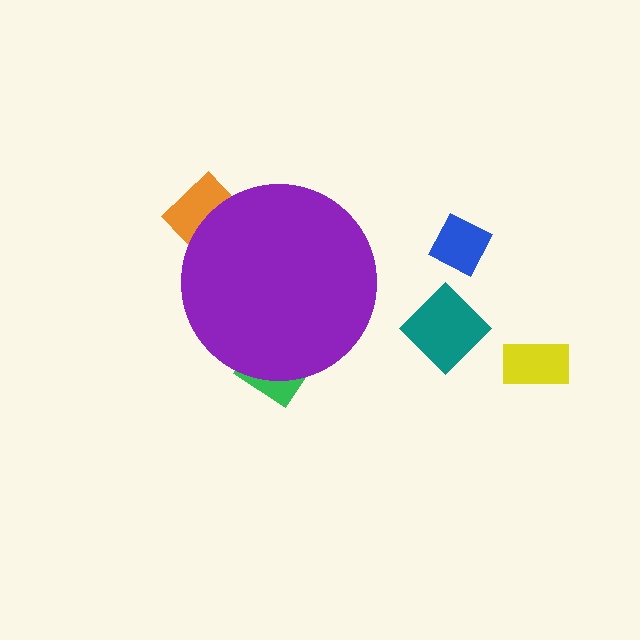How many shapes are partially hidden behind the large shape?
2 shapes are partially hidden.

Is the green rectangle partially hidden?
Yes, the green rectangle is partially hidden behind the purple circle.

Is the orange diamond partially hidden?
Yes, the orange diamond is partially hidden behind the purple circle.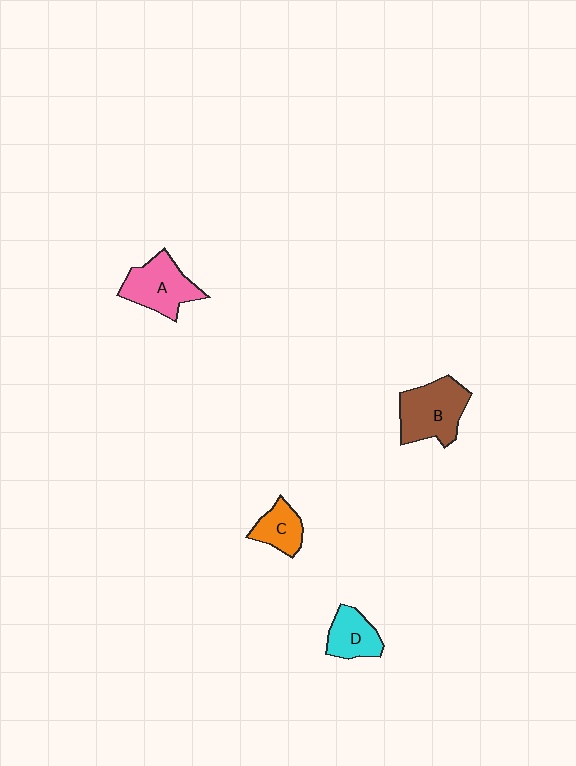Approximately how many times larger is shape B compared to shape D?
Approximately 1.6 times.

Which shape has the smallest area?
Shape C (orange).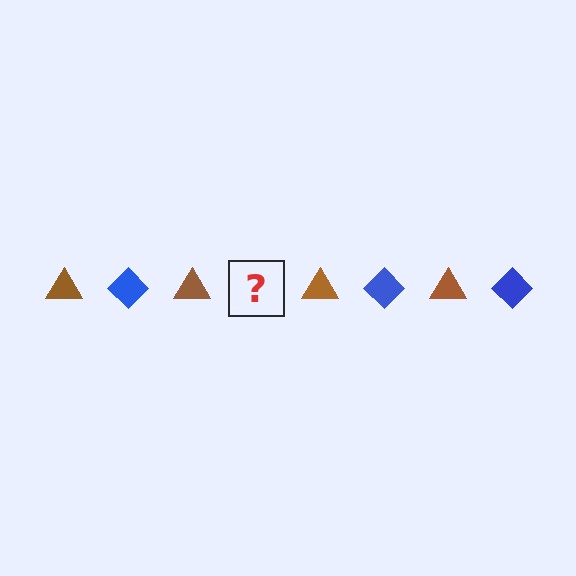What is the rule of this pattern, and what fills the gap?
The rule is that the pattern alternates between brown triangle and blue diamond. The gap should be filled with a blue diamond.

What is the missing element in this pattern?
The missing element is a blue diamond.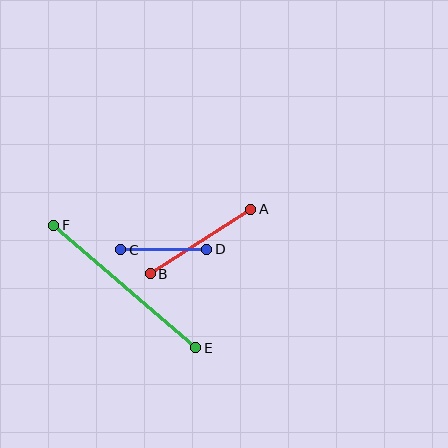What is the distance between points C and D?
The distance is approximately 86 pixels.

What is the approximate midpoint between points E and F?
The midpoint is at approximately (125, 286) pixels.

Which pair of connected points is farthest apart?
Points E and F are farthest apart.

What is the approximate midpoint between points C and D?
The midpoint is at approximately (164, 249) pixels.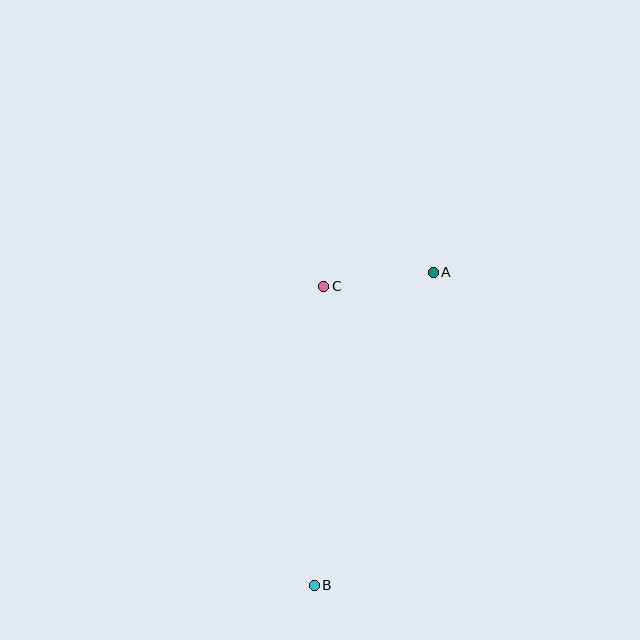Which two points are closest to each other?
Points A and C are closest to each other.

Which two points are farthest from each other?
Points A and B are farthest from each other.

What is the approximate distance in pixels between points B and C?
The distance between B and C is approximately 299 pixels.